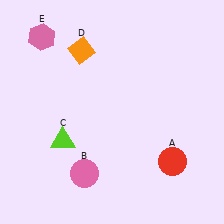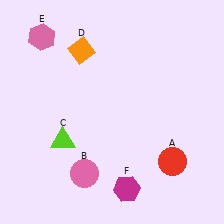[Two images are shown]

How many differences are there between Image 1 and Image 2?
There is 1 difference between the two images.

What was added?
A magenta hexagon (F) was added in Image 2.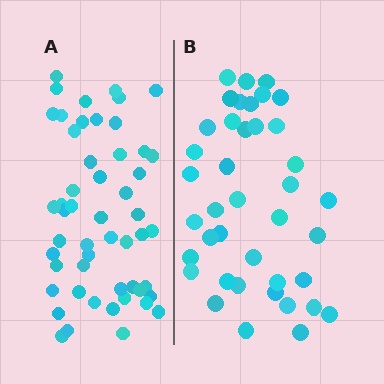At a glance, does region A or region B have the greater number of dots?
Region A (the left region) has more dots.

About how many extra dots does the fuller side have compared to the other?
Region A has roughly 12 or so more dots than region B.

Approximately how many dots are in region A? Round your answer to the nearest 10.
About 50 dots. (The exact count is 52, which rounds to 50.)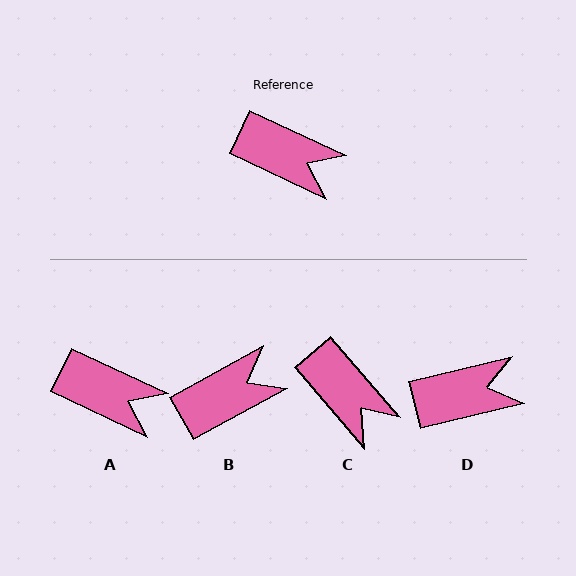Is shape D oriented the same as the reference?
No, it is off by about 39 degrees.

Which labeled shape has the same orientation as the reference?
A.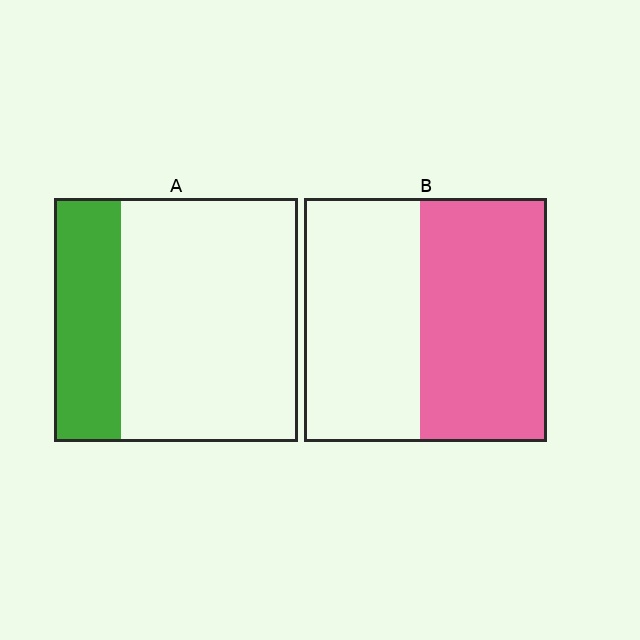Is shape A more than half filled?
No.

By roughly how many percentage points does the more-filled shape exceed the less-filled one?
By roughly 25 percentage points (B over A).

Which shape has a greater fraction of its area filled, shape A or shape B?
Shape B.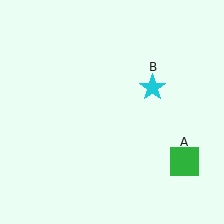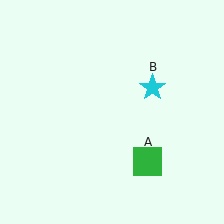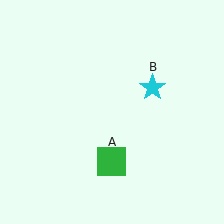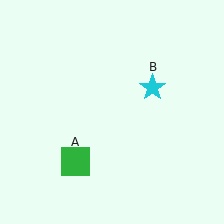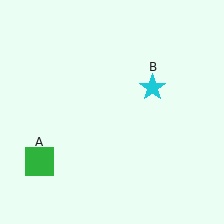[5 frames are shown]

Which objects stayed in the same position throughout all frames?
Cyan star (object B) remained stationary.